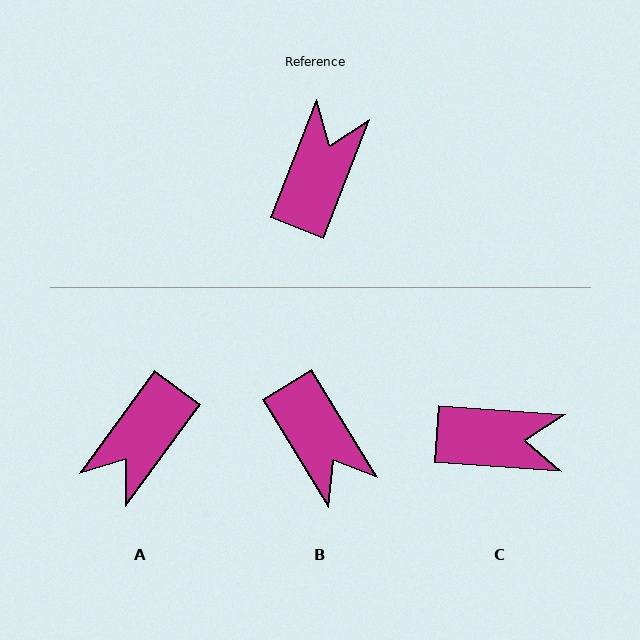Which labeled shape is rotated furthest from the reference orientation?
A, about 165 degrees away.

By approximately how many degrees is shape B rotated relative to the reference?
Approximately 127 degrees clockwise.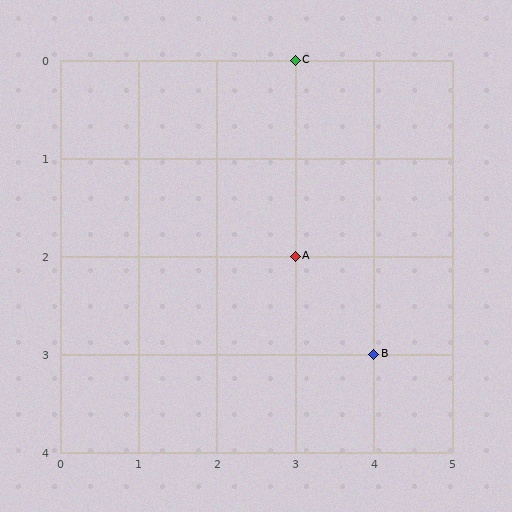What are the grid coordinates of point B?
Point B is at grid coordinates (4, 3).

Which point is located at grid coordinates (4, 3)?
Point B is at (4, 3).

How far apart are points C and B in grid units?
Points C and B are 1 column and 3 rows apart (about 3.2 grid units diagonally).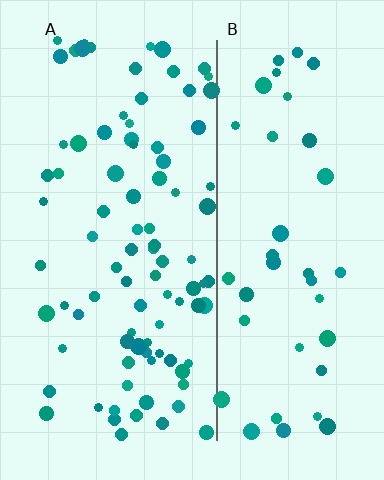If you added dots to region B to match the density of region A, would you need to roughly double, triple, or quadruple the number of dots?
Approximately double.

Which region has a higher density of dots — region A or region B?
A (the left).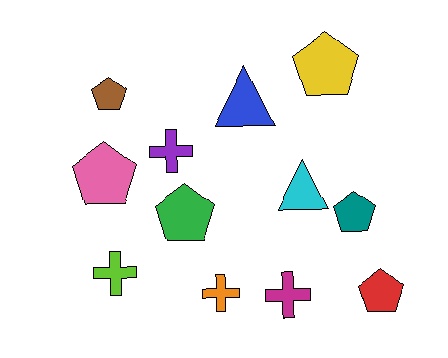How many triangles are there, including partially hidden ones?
There are 2 triangles.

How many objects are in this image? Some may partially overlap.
There are 12 objects.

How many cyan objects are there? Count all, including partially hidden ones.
There is 1 cyan object.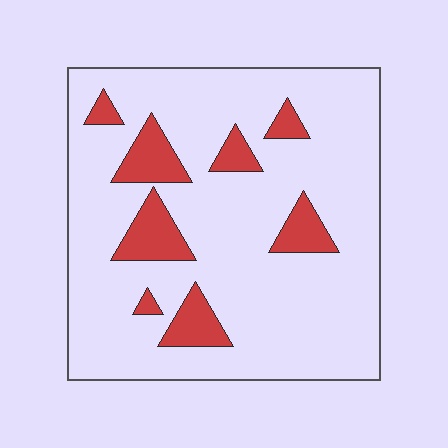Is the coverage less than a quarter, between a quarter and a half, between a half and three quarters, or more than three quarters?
Less than a quarter.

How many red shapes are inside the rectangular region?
8.